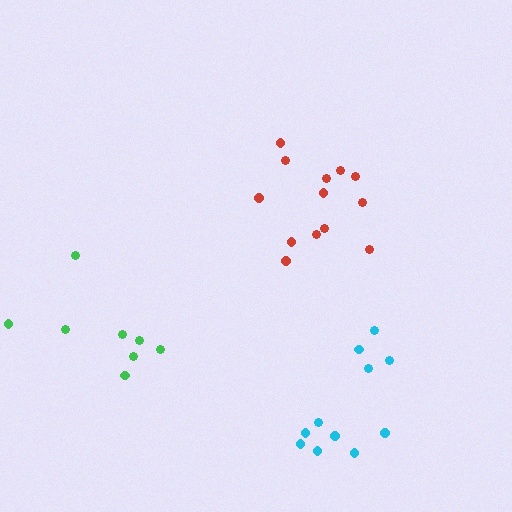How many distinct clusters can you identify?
There are 3 distinct clusters.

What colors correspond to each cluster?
The clusters are colored: red, green, cyan.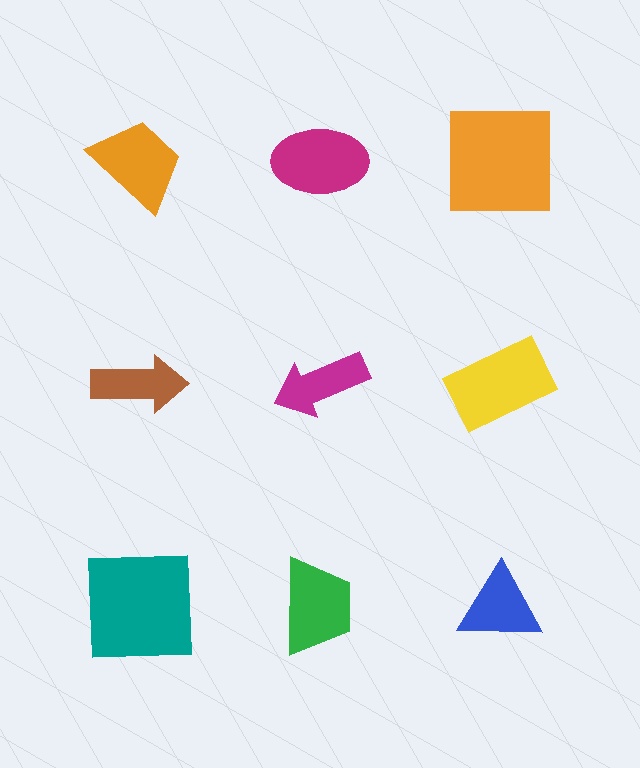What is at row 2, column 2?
A magenta arrow.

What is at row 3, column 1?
A teal square.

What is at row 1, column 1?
An orange trapezoid.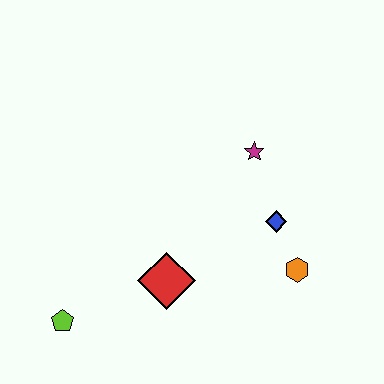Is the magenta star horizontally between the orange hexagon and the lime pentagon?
Yes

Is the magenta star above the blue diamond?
Yes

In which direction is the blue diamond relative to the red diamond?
The blue diamond is to the right of the red diamond.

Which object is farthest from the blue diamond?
The lime pentagon is farthest from the blue diamond.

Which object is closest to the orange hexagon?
The blue diamond is closest to the orange hexagon.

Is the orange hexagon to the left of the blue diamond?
No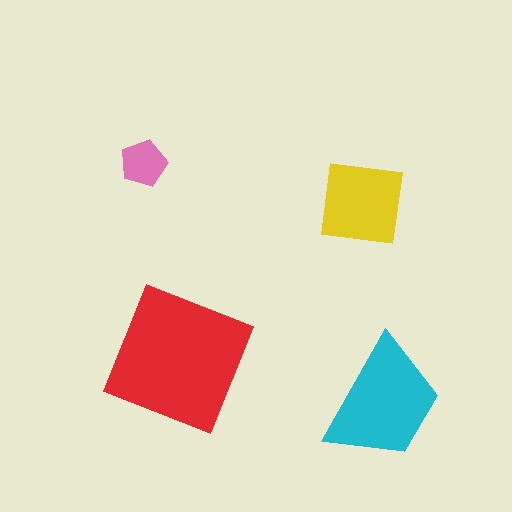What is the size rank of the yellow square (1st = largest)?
3rd.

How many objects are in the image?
There are 4 objects in the image.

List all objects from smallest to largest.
The pink pentagon, the yellow square, the cyan trapezoid, the red square.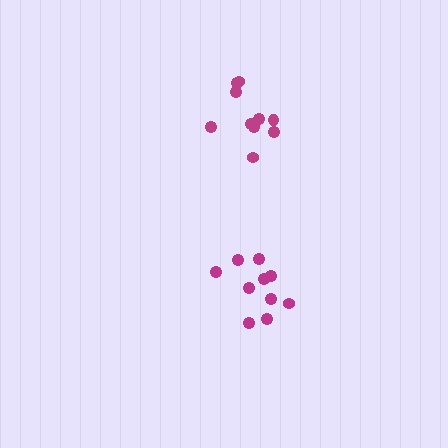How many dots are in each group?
Group 1: 10 dots, Group 2: 10 dots (20 total).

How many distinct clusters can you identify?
There are 2 distinct clusters.